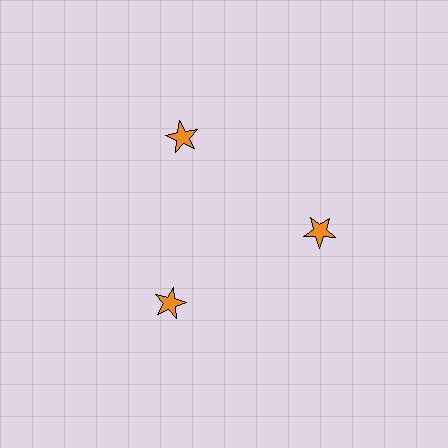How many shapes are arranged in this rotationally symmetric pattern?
There are 3 shapes, arranged in 3 groups of 1.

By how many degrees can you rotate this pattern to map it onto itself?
The pattern maps onto itself every 120 degrees of rotation.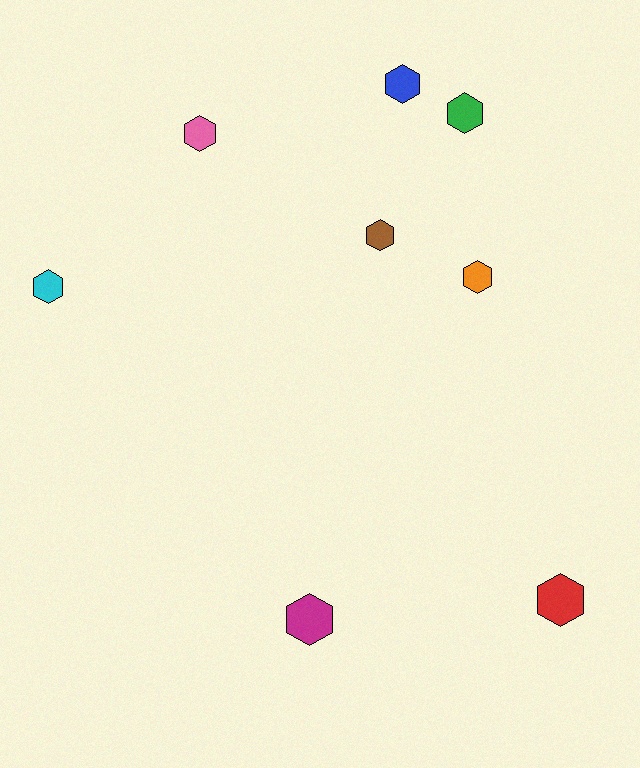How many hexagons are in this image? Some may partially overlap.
There are 8 hexagons.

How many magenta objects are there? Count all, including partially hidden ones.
There is 1 magenta object.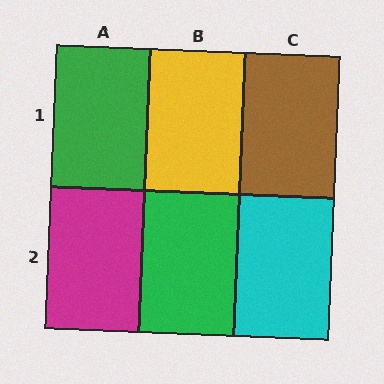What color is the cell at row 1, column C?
Brown.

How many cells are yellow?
1 cell is yellow.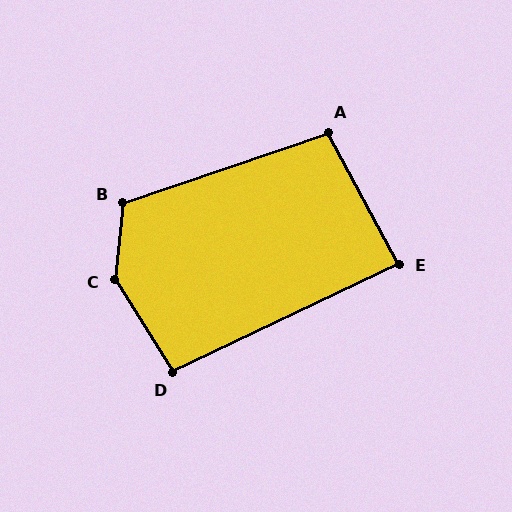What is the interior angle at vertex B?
Approximately 115 degrees (obtuse).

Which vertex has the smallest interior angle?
E, at approximately 87 degrees.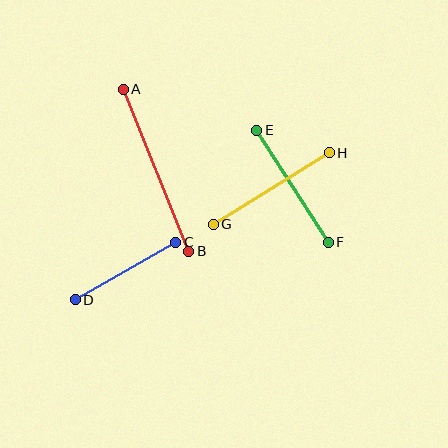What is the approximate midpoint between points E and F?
The midpoint is at approximately (293, 186) pixels.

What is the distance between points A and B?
The distance is approximately 175 pixels.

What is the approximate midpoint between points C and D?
The midpoint is at approximately (125, 271) pixels.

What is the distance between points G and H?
The distance is approximately 137 pixels.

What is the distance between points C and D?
The distance is approximately 116 pixels.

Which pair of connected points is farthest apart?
Points A and B are farthest apart.